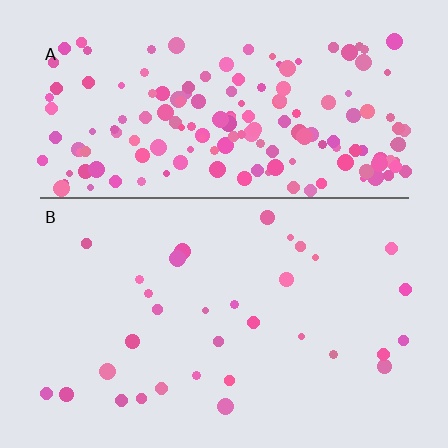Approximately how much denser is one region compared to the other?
Approximately 5.2× — region A over region B.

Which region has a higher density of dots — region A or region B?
A (the top).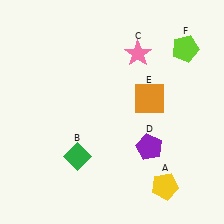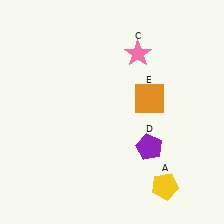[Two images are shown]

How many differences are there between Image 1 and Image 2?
There are 2 differences between the two images.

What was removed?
The lime pentagon (F), the green diamond (B) were removed in Image 2.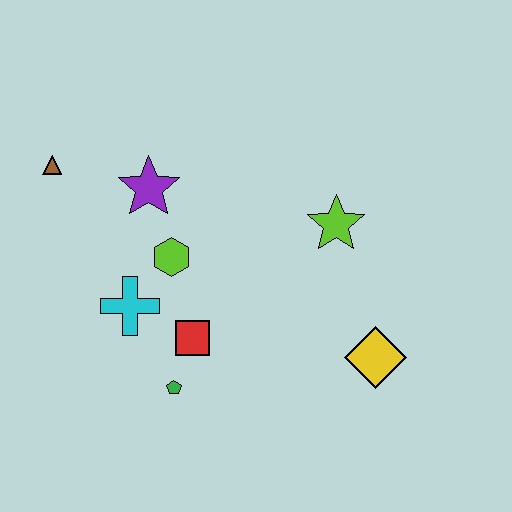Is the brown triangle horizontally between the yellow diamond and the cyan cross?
No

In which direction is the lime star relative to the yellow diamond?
The lime star is above the yellow diamond.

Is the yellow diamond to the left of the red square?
No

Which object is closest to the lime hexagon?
The cyan cross is closest to the lime hexagon.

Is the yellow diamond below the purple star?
Yes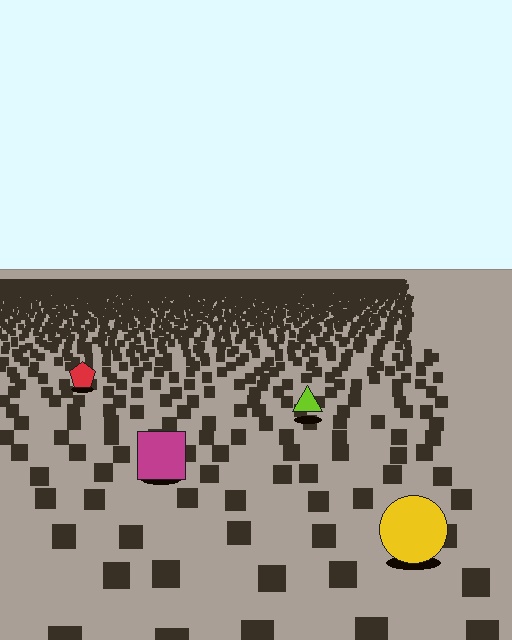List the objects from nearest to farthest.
From nearest to farthest: the yellow circle, the magenta square, the lime triangle, the red pentagon.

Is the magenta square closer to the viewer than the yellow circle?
No. The yellow circle is closer — you can tell from the texture gradient: the ground texture is coarser near it.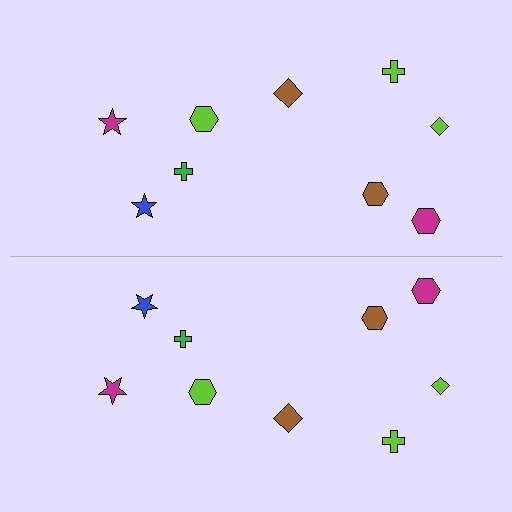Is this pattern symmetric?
Yes, this pattern has bilateral (reflection) symmetry.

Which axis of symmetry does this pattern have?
The pattern has a horizontal axis of symmetry running through the center of the image.